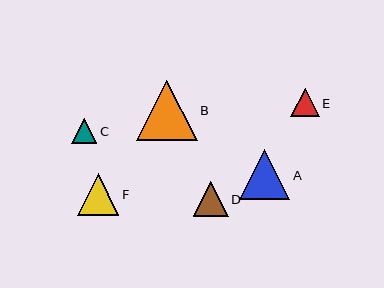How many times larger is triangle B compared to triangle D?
Triangle B is approximately 1.7 times the size of triangle D.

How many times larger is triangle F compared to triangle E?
Triangle F is approximately 1.4 times the size of triangle E.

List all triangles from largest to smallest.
From largest to smallest: B, A, F, D, E, C.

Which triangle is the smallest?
Triangle C is the smallest with a size of approximately 25 pixels.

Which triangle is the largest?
Triangle B is the largest with a size of approximately 60 pixels.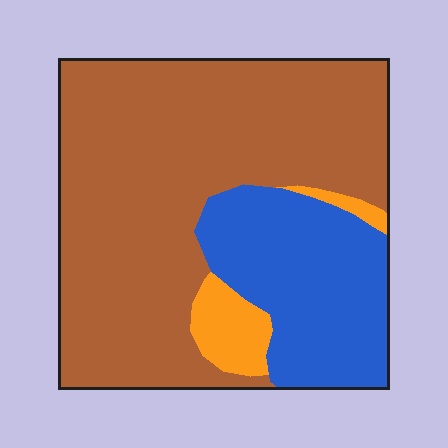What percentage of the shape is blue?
Blue takes up between a quarter and a half of the shape.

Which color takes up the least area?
Orange, at roughly 5%.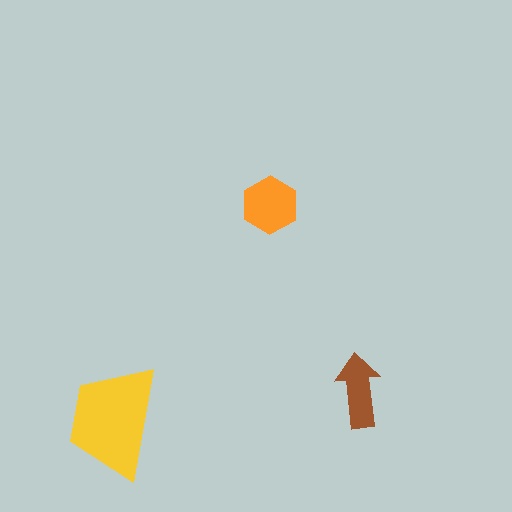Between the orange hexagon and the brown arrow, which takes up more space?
The orange hexagon.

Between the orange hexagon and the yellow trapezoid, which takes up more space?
The yellow trapezoid.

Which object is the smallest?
The brown arrow.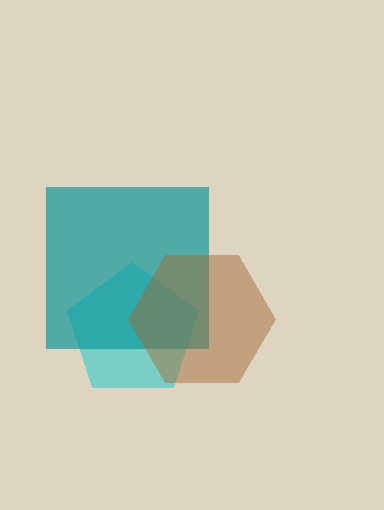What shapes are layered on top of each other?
The layered shapes are: a cyan pentagon, a teal square, a brown hexagon.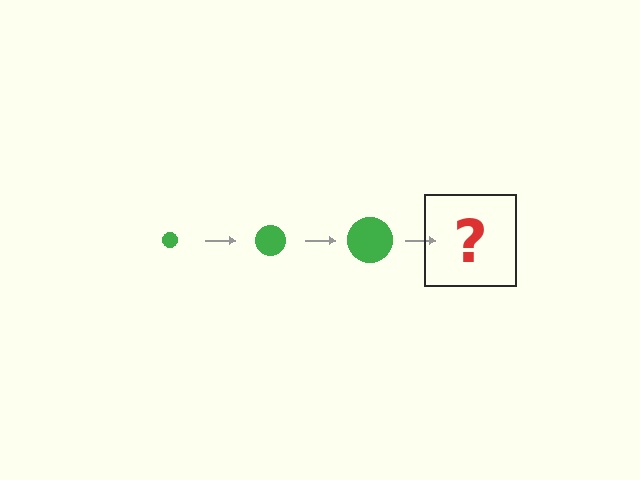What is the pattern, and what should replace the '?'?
The pattern is that the circle gets progressively larger each step. The '?' should be a green circle, larger than the previous one.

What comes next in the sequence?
The next element should be a green circle, larger than the previous one.